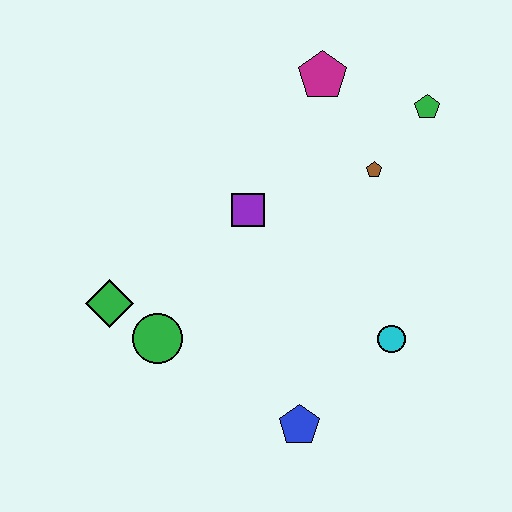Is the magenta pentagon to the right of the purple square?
Yes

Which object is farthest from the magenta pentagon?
The blue pentagon is farthest from the magenta pentagon.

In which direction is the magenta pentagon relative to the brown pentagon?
The magenta pentagon is above the brown pentagon.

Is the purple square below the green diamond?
No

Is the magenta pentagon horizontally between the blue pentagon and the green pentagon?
Yes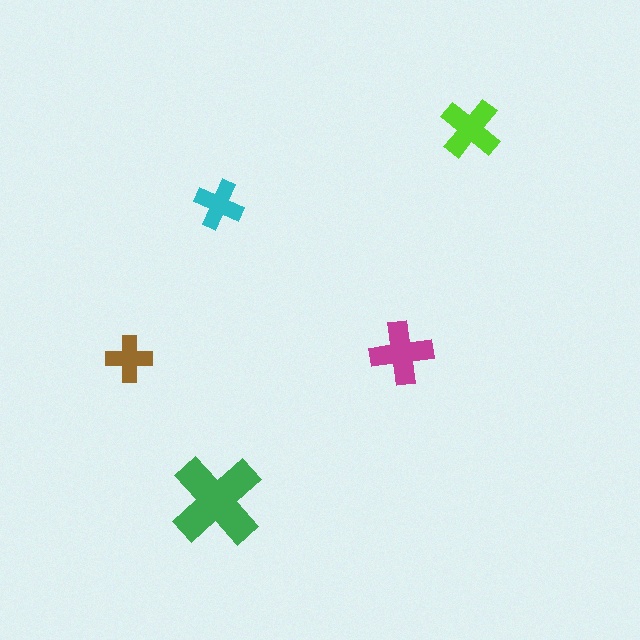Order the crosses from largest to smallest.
the green one, the magenta one, the lime one, the cyan one, the brown one.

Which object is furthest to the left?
The brown cross is leftmost.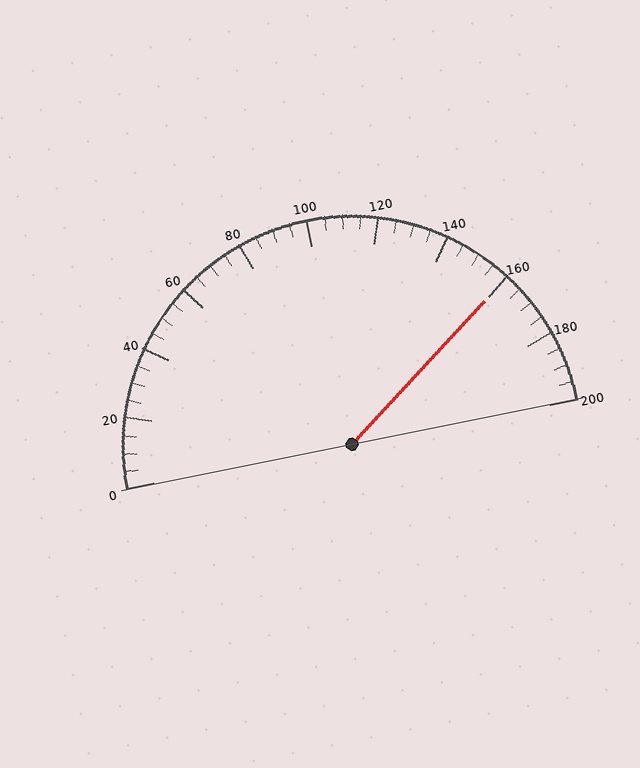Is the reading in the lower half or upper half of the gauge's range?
The reading is in the upper half of the range (0 to 200).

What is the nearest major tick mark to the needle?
The nearest major tick mark is 160.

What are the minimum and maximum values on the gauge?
The gauge ranges from 0 to 200.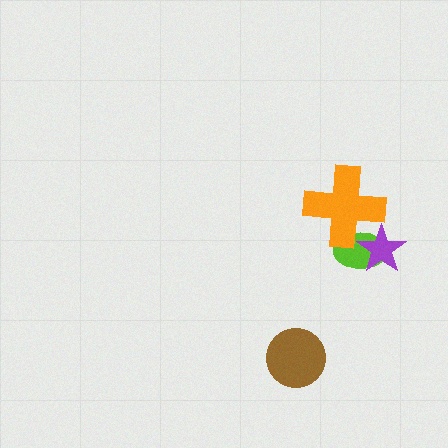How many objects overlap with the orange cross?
2 objects overlap with the orange cross.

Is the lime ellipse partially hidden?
Yes, it is partially covered by another shape.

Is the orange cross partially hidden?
Yes, it is partially covered by another shape.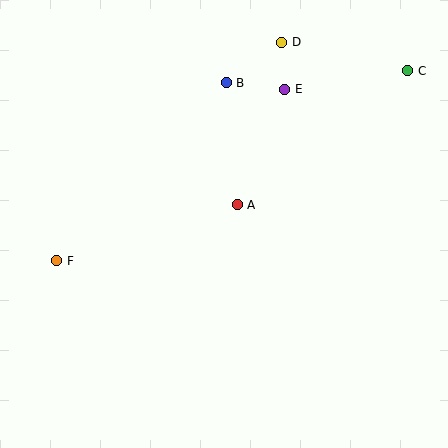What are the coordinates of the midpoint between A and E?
The midpoint between A and E is at (261, 147).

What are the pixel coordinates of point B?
Point B is at (226, 83).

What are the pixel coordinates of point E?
Point E is at (285, 89).